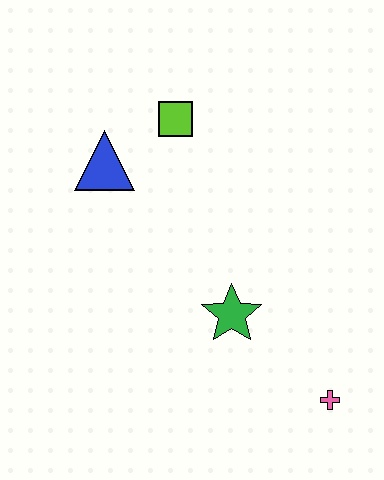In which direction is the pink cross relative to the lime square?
The pink cross is below the lime square.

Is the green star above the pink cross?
Yes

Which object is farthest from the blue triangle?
The pink cross is farthest from the blue triangle.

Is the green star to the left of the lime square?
No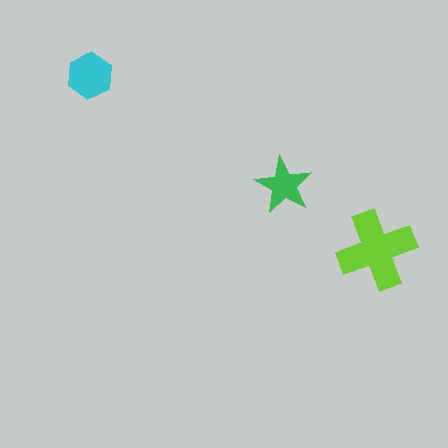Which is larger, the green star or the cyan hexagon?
The cyan hexagon.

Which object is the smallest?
The green star.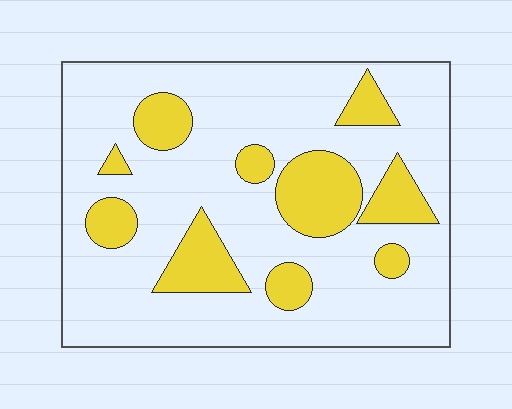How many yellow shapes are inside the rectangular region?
10.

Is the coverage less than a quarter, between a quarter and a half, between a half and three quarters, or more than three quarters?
Less than a quarter.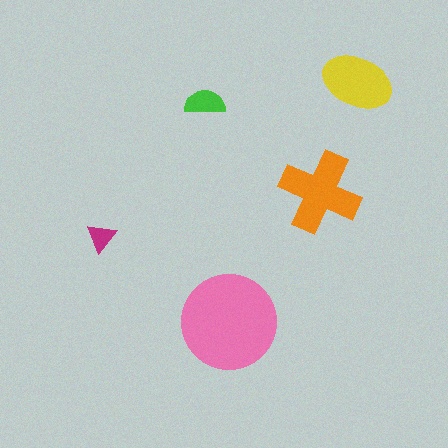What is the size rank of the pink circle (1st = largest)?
1st.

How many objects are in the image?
There are 5 objects in the image.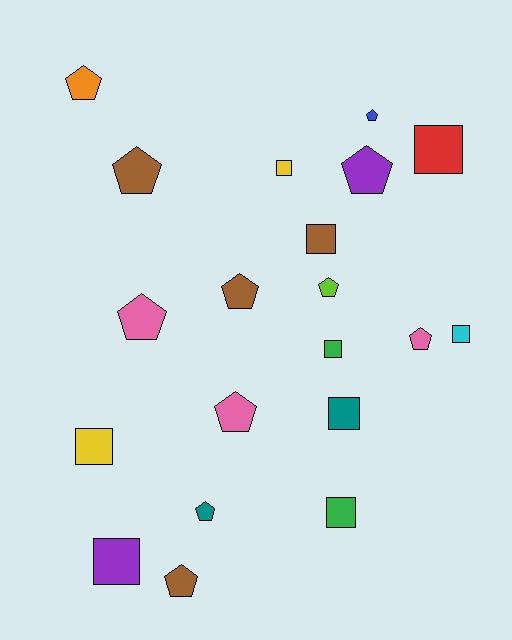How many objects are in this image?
There are 20 objects.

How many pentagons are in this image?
There are 11 pentagons.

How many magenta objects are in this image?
There are no magenta objects.